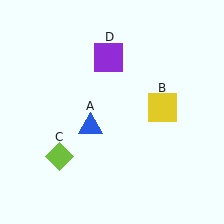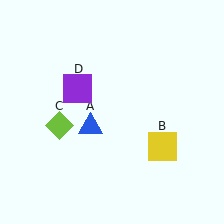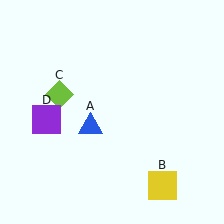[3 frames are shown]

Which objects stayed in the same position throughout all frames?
Blue triangle (object A) remained stationary.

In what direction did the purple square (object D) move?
The purple square (object D) moved down and to the left.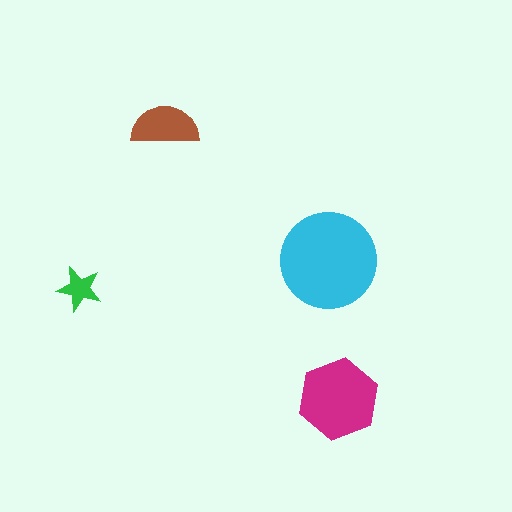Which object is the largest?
The cyan circle.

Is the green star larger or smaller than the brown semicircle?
Smaller.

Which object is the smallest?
The green star.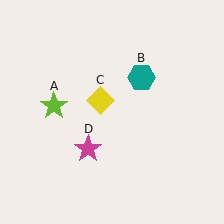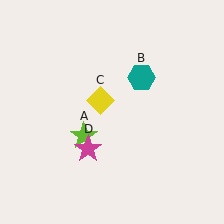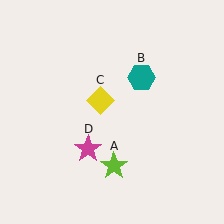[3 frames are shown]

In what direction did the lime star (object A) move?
The lime star (object A) moved down and to the right.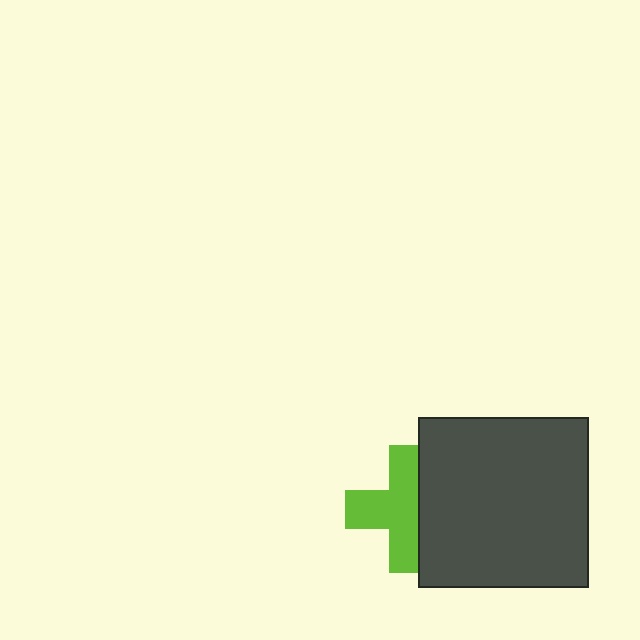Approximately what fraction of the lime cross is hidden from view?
Roughly 37% of the lime cross is hidden behind the dark gray square.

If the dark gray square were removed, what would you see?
You would see the complete lime cross.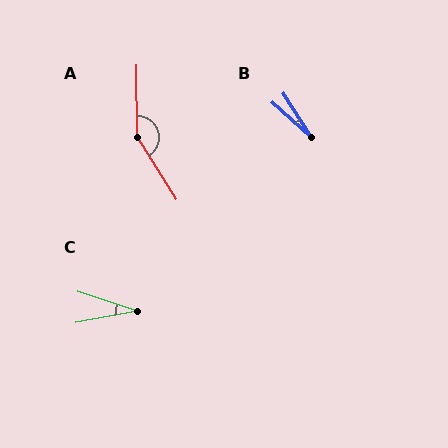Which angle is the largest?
A, at approximately 148 degrees.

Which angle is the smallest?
B, at approximately 16 degrees.